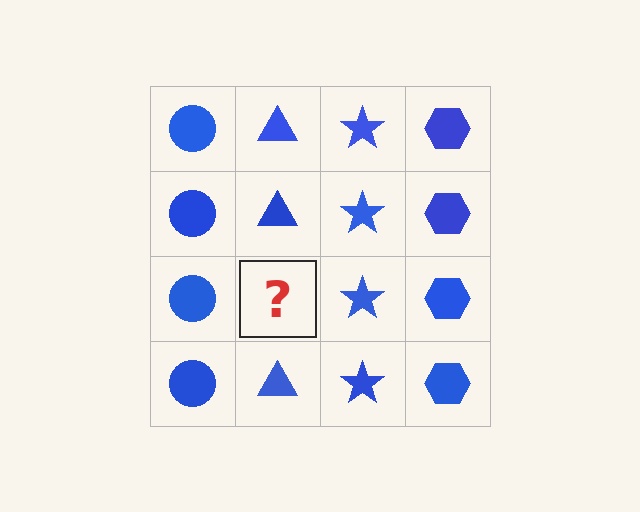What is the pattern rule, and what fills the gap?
The rule is that each column has a consistent shape. The gap should be filled with a blue triangle.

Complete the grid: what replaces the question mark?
The question mark should be replaced with a blue triangle.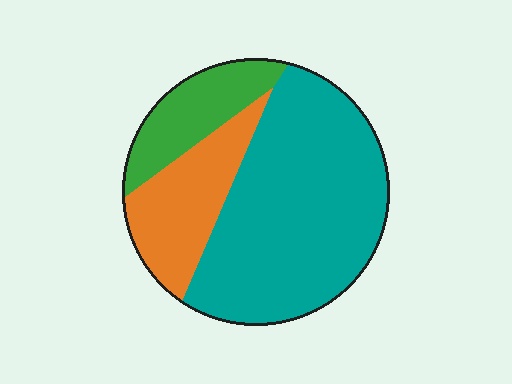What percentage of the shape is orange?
Orange covers roughly 20% of the shape.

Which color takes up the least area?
Green, at roughly 15%.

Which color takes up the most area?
Teal, at roughly 60%.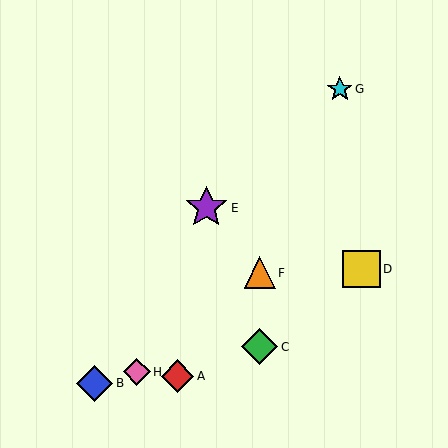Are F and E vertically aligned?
No, F is at x≈260 and E is at x≈206.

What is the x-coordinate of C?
Object C is at x≈260.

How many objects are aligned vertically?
2 objects (C, F) are aligned vertically.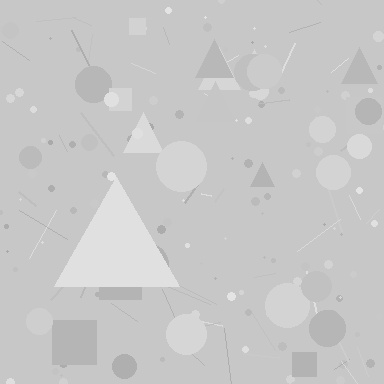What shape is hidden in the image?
A triangle is hidden in the image.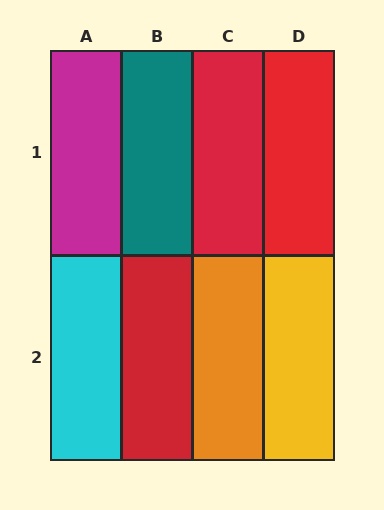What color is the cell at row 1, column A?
Magenta.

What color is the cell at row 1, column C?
Red.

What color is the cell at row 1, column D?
Red.